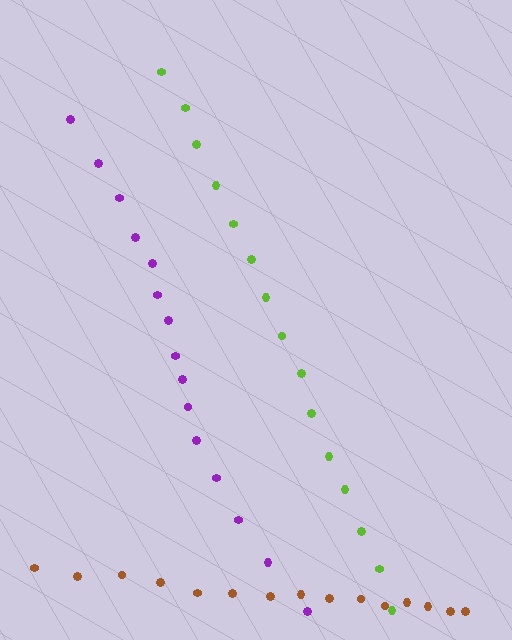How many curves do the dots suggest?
There are 3 distinct paths.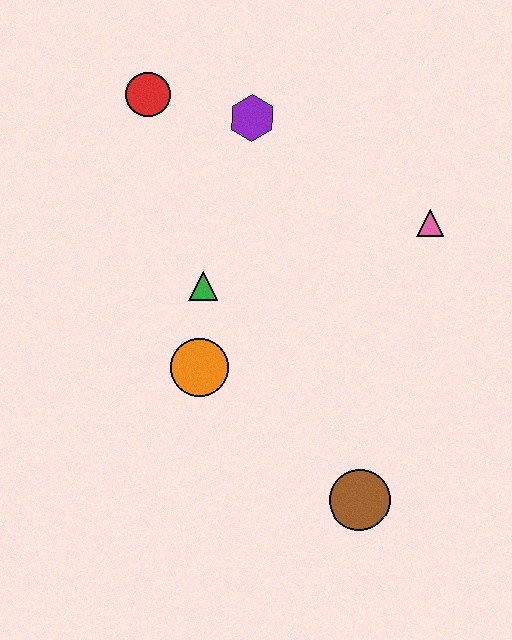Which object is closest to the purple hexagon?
The red circle is closest to the purple hexagon.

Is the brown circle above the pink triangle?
No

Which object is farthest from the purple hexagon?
The brown circle is farthest from the purple hexagon.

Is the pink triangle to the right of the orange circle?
Yes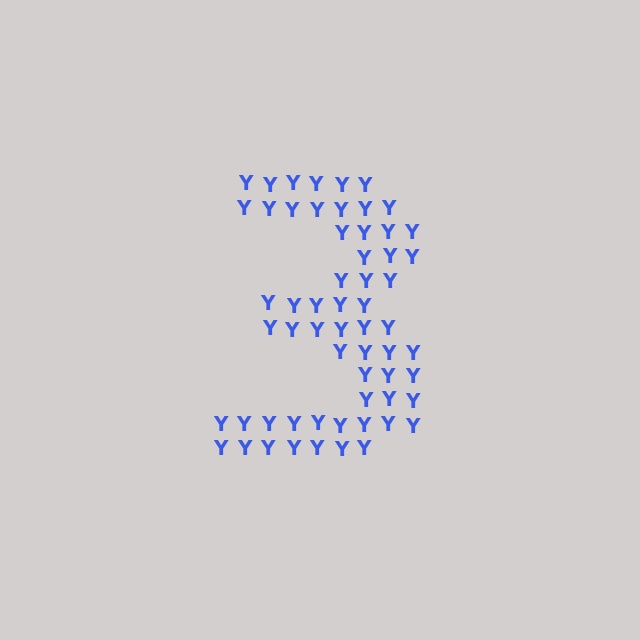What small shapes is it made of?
It is made of small letter Y's.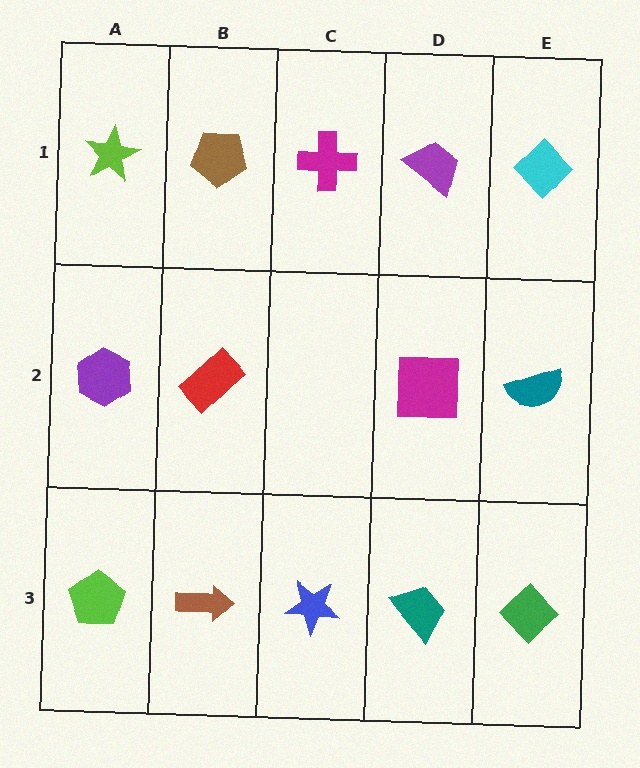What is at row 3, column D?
A teal trapezoid.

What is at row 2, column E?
A teal semicircle.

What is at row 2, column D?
A magenta square.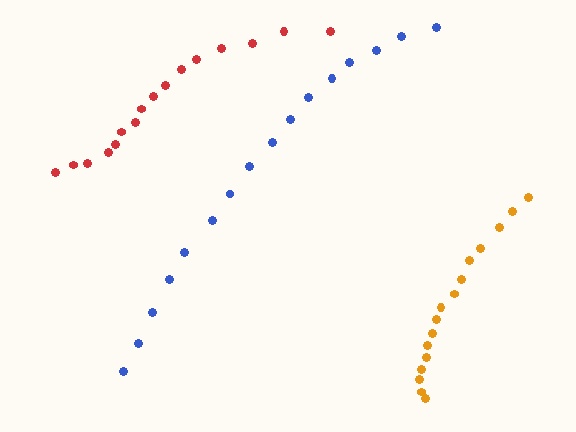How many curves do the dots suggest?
There are 3 distinct paths.